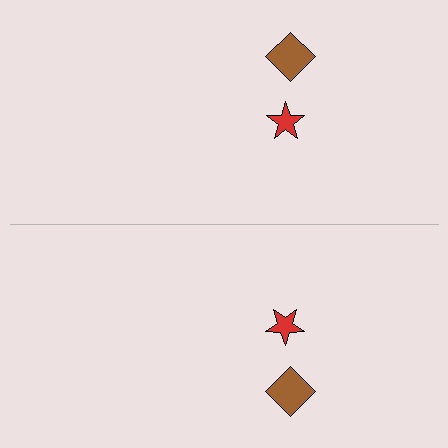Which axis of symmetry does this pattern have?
The pattern has a horizontal axis of symmetry running through the center of the image.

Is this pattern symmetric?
Yes, this pattern has bilateral (reflection) symmetry.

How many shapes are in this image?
There are 4 shapes in this image.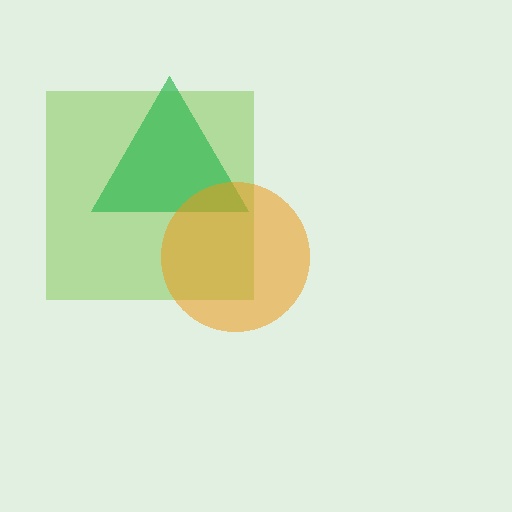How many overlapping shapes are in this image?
There are 3 overlapping shapes in the image.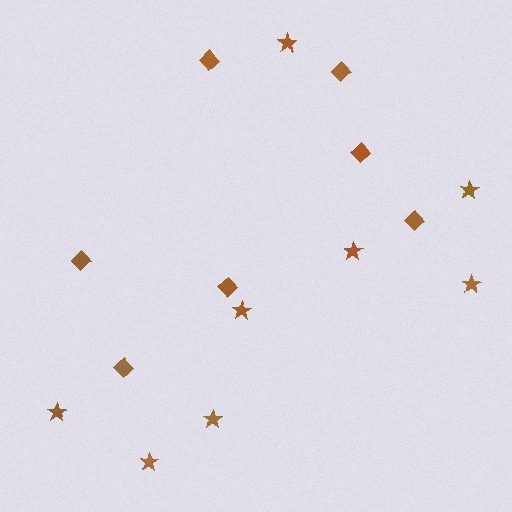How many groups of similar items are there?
There are 2 groups: one group of diamonds (7) and one group of stars (8).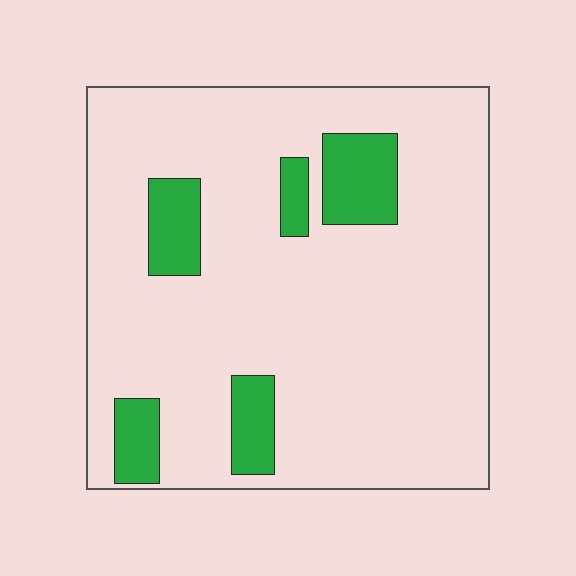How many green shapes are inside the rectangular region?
5.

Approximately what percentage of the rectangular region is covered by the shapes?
Approximately 15%.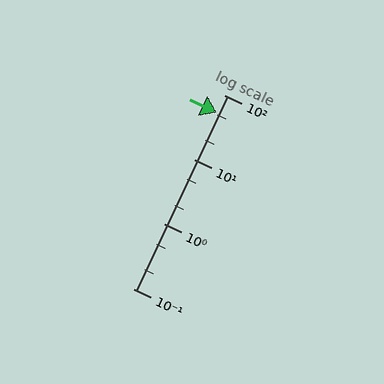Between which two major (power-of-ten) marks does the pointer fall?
The pointer is between 10 and 100.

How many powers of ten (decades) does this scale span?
The scale spans 3 decades, from 0.1 to 100.